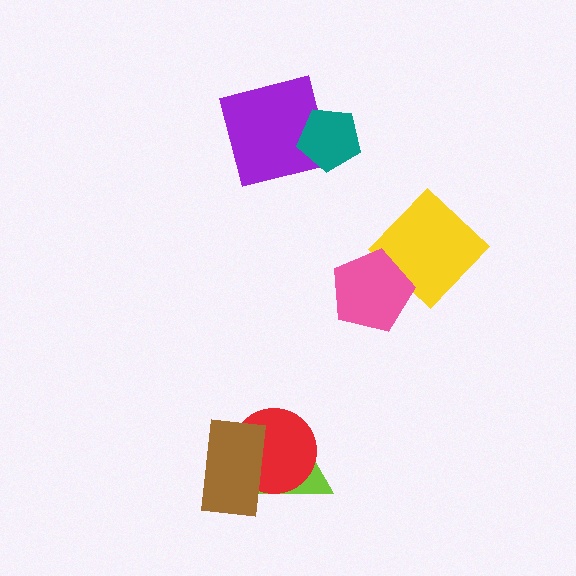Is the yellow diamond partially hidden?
Yes, it is partially covered by another shape.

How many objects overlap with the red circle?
2 objects overlap with the red circle.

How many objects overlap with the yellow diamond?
1 object overlaps with the yellow diamond.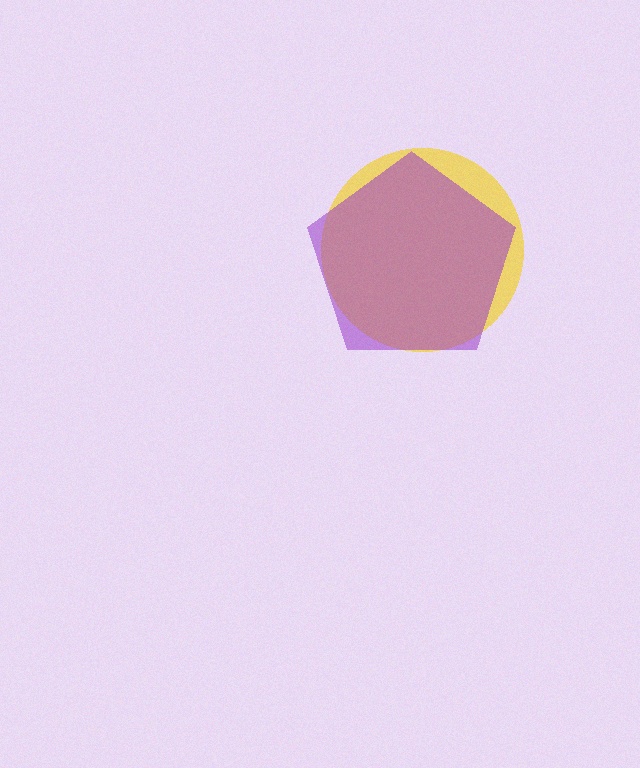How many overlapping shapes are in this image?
There are 2 overlapping shapes in the image.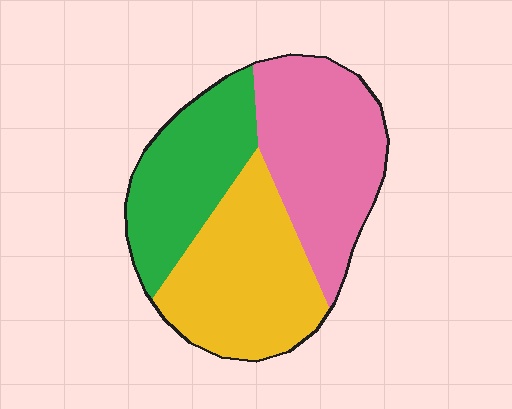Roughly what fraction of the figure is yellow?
Yellow takes up between a third and a half of the figure.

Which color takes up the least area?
Green, at roughly 30%.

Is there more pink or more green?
Pink.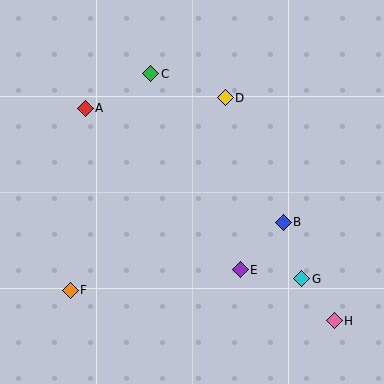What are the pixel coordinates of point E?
Point E is at (240, 270).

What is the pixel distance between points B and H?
The distance between B and H is 111 pixels.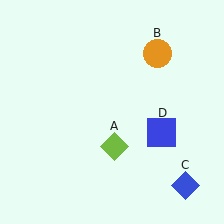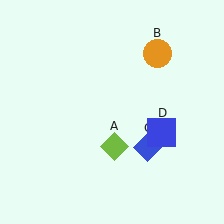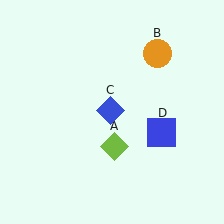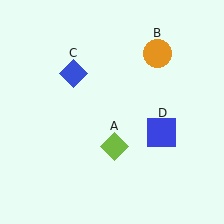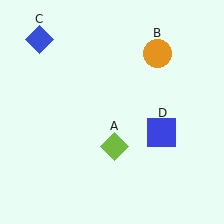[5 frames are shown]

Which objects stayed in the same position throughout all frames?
Lime diamond (object A) and orange circle (object B) and blue square (object D) remained stationary.